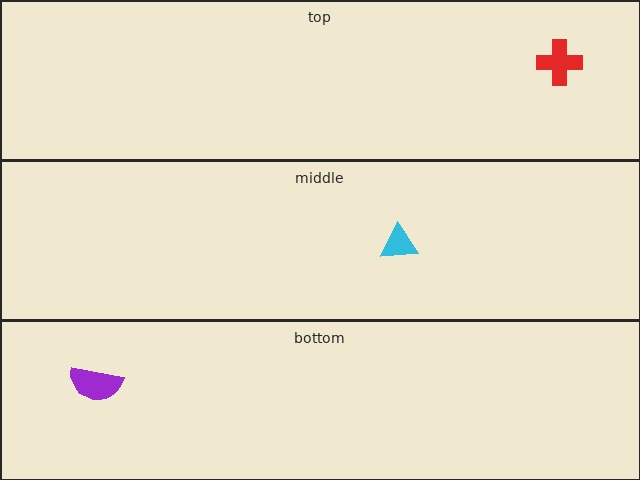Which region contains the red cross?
The top region.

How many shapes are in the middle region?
1.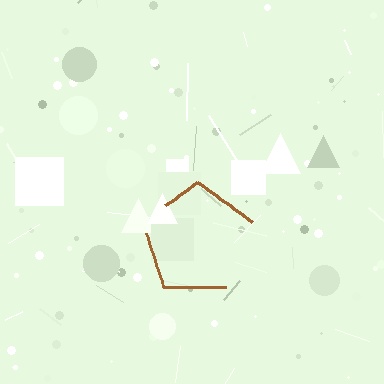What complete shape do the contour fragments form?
The contour fragments form a pentagon.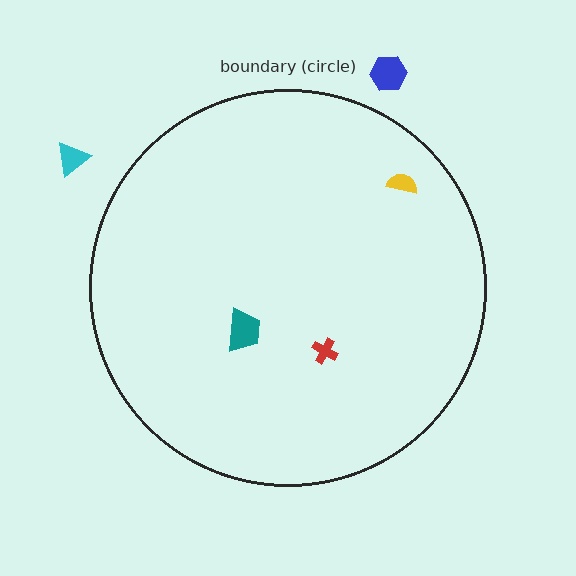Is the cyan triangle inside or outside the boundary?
Outside.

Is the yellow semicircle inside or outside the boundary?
Inside.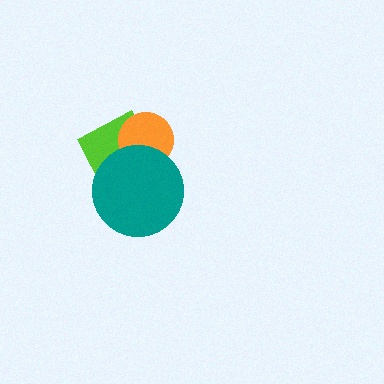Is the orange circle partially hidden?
Yes, it is partially covered by another shape.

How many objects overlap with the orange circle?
2 objects overlap with the orange circle.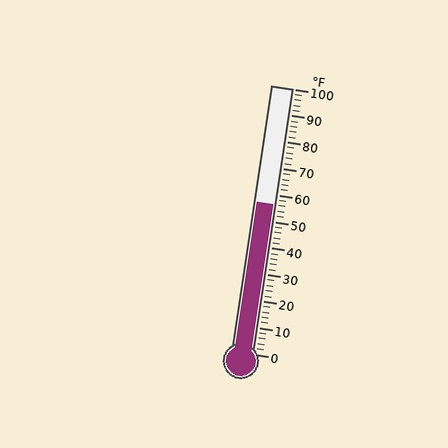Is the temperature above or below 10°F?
The temperature is above 10°F.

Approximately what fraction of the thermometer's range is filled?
The thermometer is filled to approximately 55% of its range.